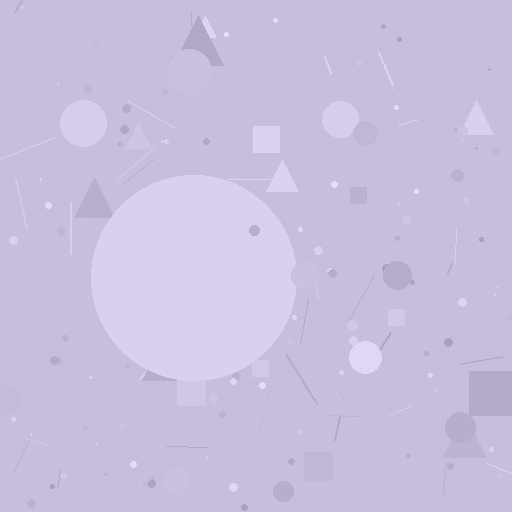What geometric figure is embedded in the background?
A circle is embedded in the background.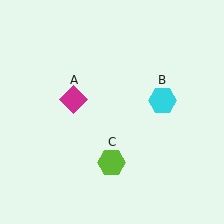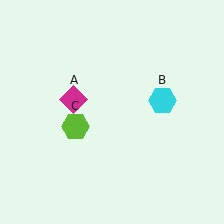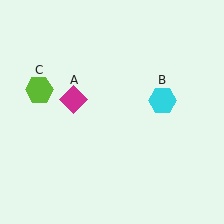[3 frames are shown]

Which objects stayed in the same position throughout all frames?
Magenta diamond (object A) and cyan hexagon (object B) remained stationary.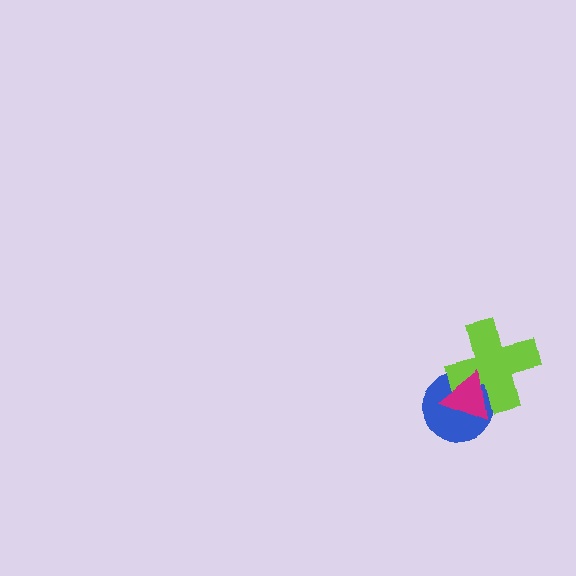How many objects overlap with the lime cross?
2 objects overlap with the lime cross.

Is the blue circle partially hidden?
Yes, it is partially covered by another shape.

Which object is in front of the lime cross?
The magenta triangle is in front of the lime cross.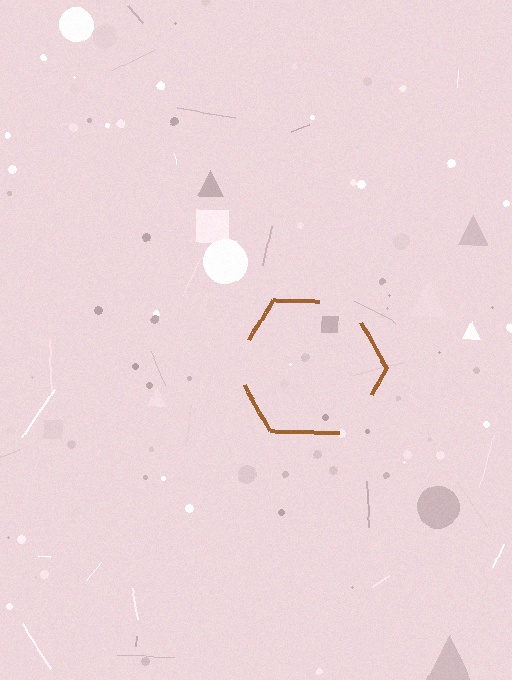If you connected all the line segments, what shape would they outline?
They would outline a hexagon.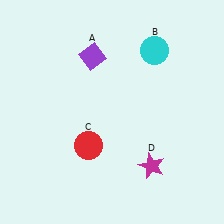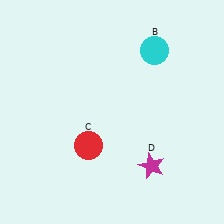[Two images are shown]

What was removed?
The purple diamond (A) was removed in Image 2.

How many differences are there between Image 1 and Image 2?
There is 1 difference between the two images.